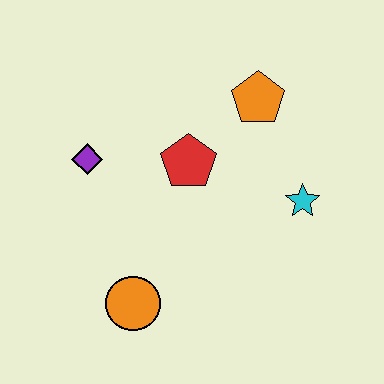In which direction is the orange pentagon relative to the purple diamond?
The orange pentagon is to the right of the purple diamond.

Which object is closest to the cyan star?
The orange pentagon is closest to the cyan star.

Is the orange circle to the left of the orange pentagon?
Yes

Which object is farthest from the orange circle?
The orange pentagon is farthest from the orange circle.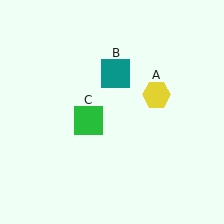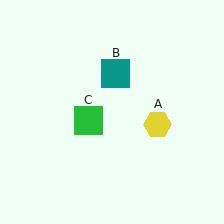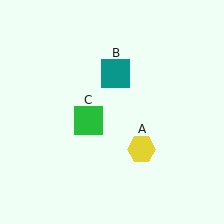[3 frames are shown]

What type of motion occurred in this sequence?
The yellow hexagon (object A) rotated clockwise around the center of the scene.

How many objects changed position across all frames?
1 object changed position: yellow hexagon (object A).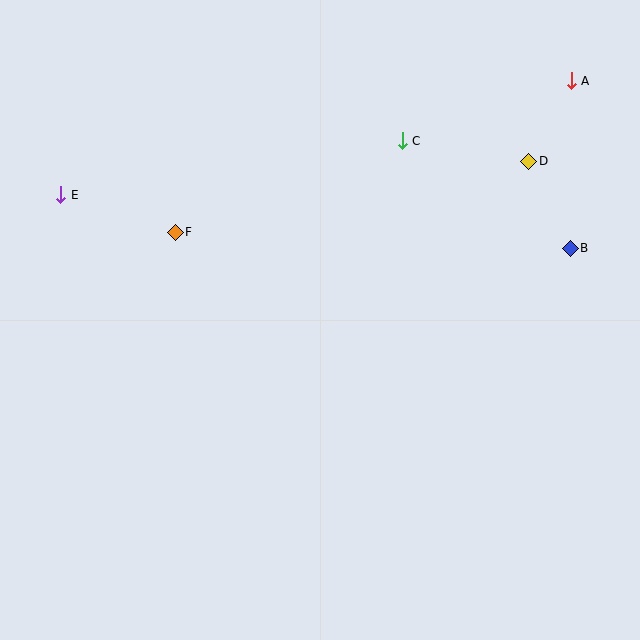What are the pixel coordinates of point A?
Point A is at (571, 81).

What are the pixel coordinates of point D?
Point D is at (529, 161).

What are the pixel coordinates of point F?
Point F is at (175, 232).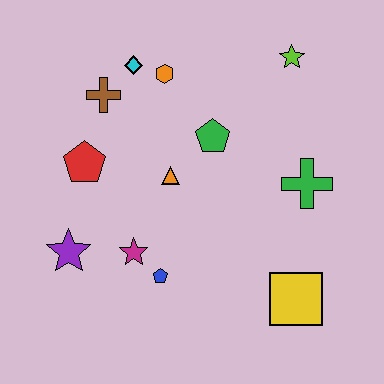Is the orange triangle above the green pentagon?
No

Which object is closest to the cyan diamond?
The orange hexagon is closest to the cyan diamond.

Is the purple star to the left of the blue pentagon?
Yes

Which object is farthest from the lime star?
The purple star is farthest from the lime star.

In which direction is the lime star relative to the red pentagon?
The lime star is to the right of the red pentagon.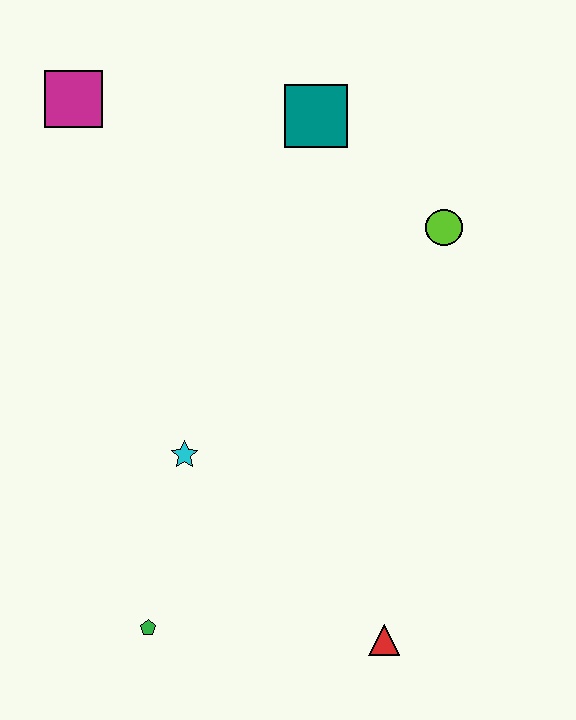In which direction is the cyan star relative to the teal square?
The cyan star is below the teal square.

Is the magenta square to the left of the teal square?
Yes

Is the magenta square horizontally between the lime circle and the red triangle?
No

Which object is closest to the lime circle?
The teal square is closest to the lime circle.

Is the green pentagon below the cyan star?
Yes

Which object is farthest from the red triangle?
The magenta square is farthest from the red triangle.